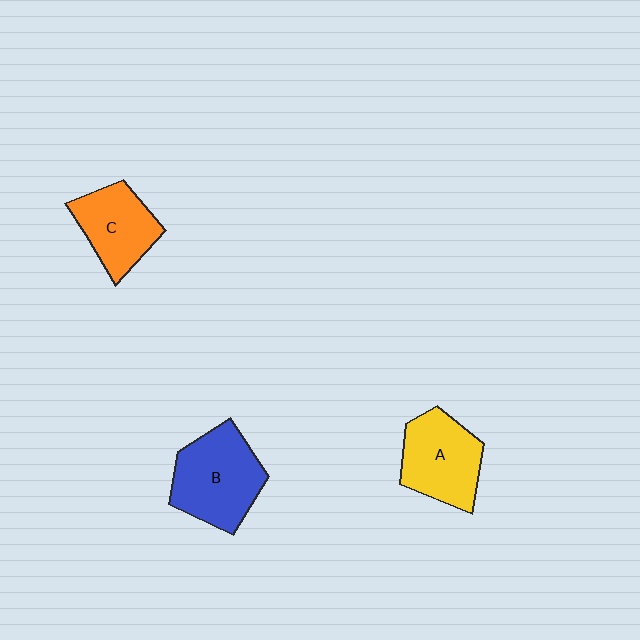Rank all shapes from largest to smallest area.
From largest to smallest: B (blue), A (yellow), C (orange).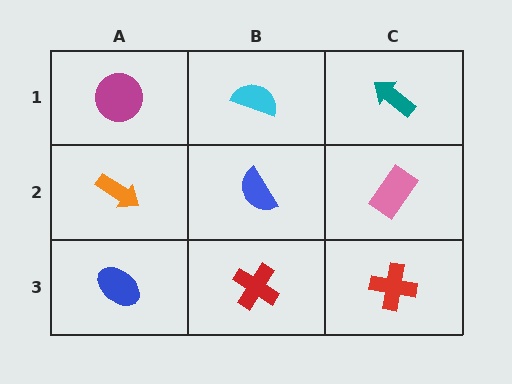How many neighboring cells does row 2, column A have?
3.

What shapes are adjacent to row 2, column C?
A teal arrow (row 1, column C), a red cross (row 3, column C), a blue semicircle (row 2, column B).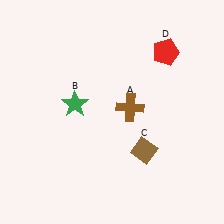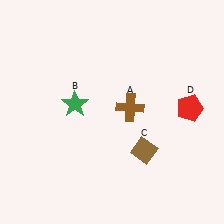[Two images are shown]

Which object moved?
The red pentagon (D) moved down.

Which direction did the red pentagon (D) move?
The red pentagon (D) moved down.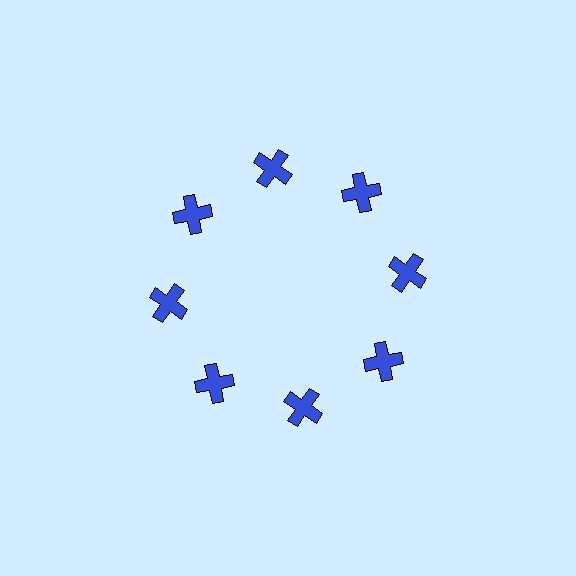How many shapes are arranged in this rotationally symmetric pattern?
There are 8 shapes, arranged in 8 groups of 1.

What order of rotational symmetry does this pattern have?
This pattern has 8-fold rotational symmetry.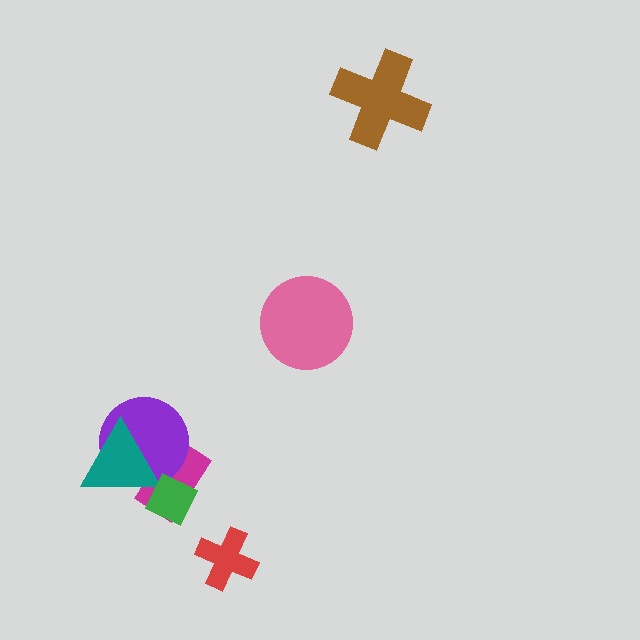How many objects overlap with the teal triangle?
3 objects overlap with the teal triangle.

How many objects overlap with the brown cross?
0 objects overlap with the brown cross.